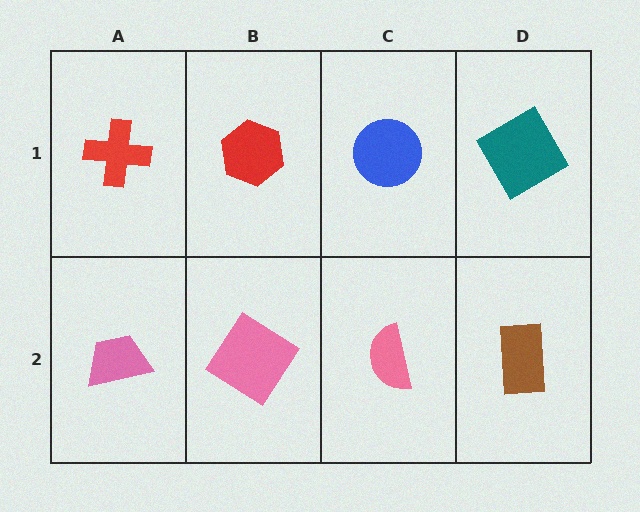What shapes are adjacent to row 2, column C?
A blue circle (row 1, column C), a pink diamond (row 2, column B), a brown rectangle (row 2, column D).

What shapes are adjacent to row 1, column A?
A pink trapezoid (row 2, column A), a red hexagon (row 1, column B).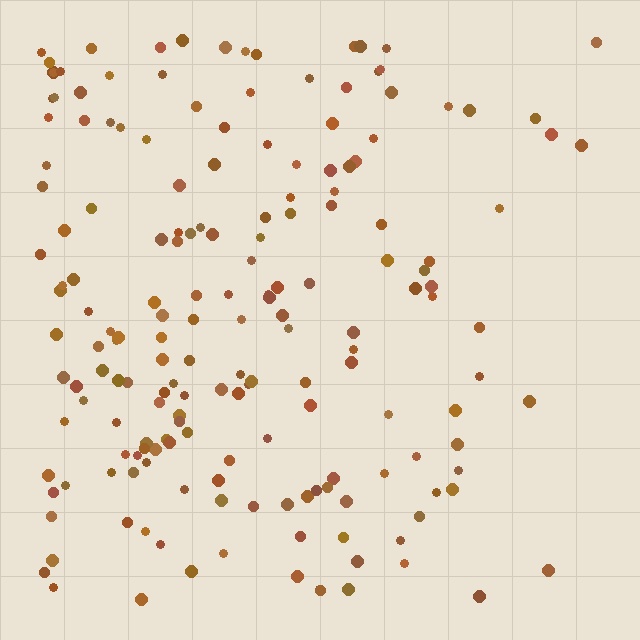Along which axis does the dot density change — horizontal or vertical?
Horizontal.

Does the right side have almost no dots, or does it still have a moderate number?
Still a moderate number, just noticeably fewer than the left.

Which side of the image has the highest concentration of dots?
The left.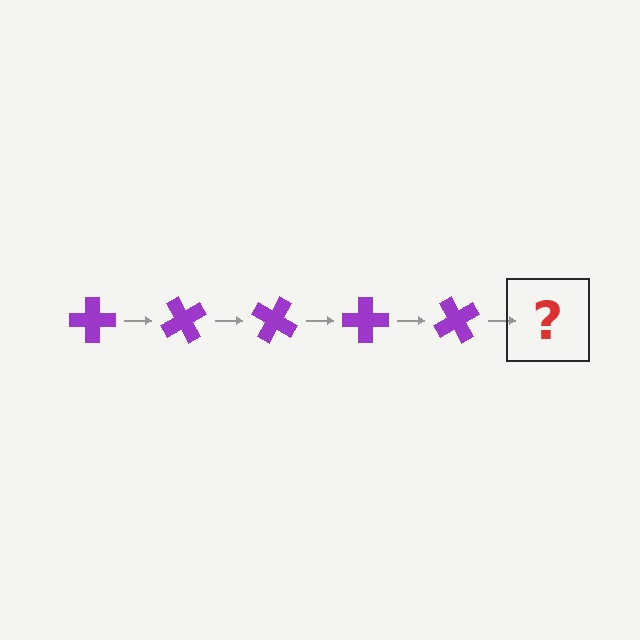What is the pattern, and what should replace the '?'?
The pattern is that the cross rotates 60 degrees each step. The '?' should be a purple cross rotated 300 degrees.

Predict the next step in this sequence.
The next step is a purple cross rotated 300 degrees.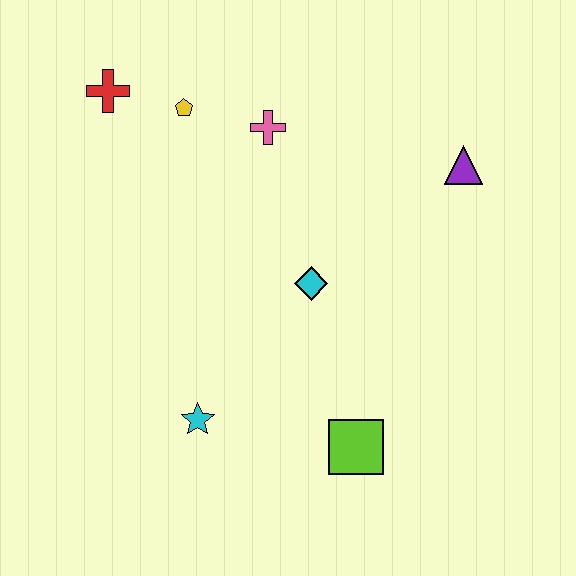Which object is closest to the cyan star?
The lime square is closest to the cyan star.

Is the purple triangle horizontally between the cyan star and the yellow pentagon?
No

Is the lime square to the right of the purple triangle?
No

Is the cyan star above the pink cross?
No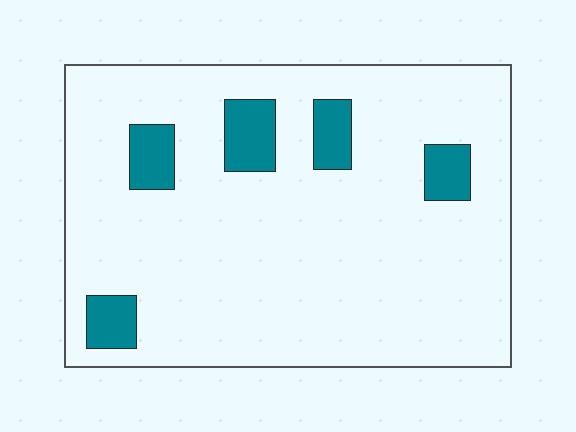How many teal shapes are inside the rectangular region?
5.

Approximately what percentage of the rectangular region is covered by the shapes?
Approximately 10%.